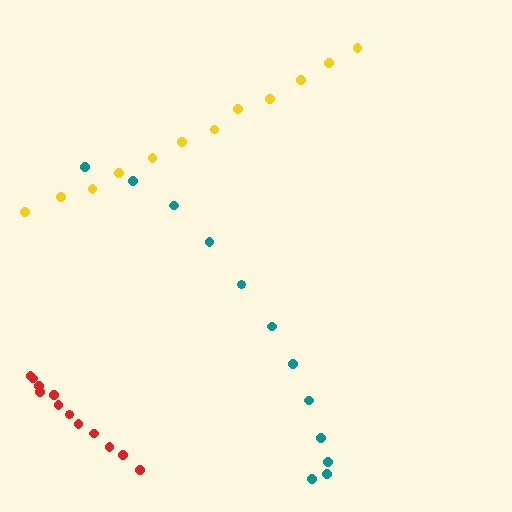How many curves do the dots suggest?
There are 3 distinct paths.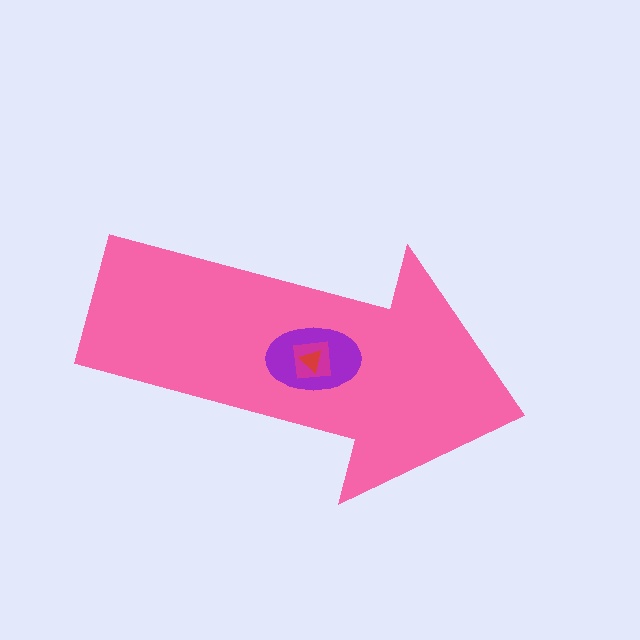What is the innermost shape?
The red triangle.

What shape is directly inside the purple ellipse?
The magenta square.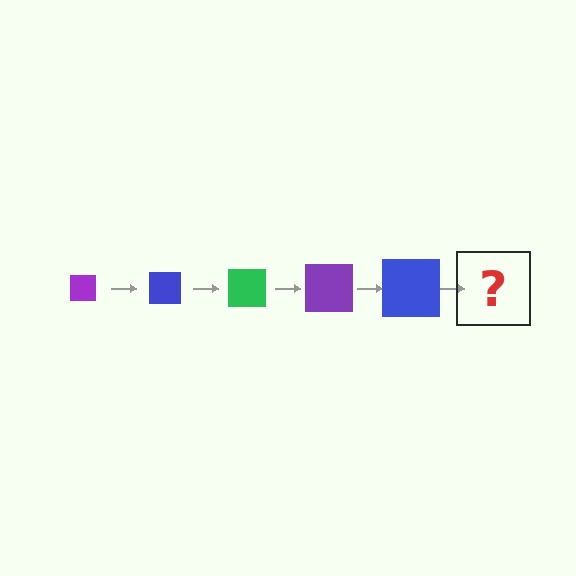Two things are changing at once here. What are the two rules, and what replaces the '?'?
The two rules are that the square grows larger each step and the color cycles through purple, blue, and green. The '?' should be a green square, larger than the previous one.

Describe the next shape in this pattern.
It should be a green square, larger than the previous one.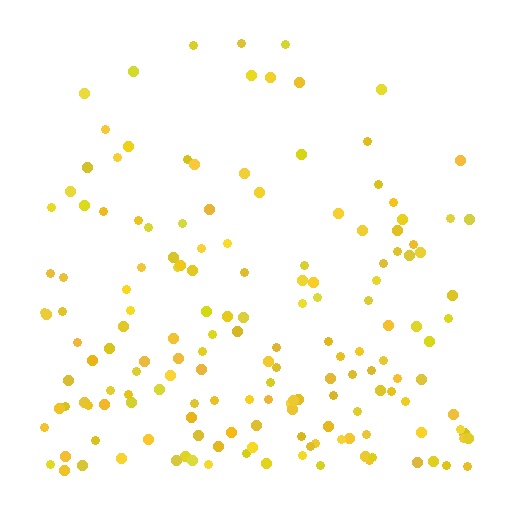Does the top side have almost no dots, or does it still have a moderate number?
Still a moderate number, just noticeably fewer than the bottom.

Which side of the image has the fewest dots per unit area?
The top.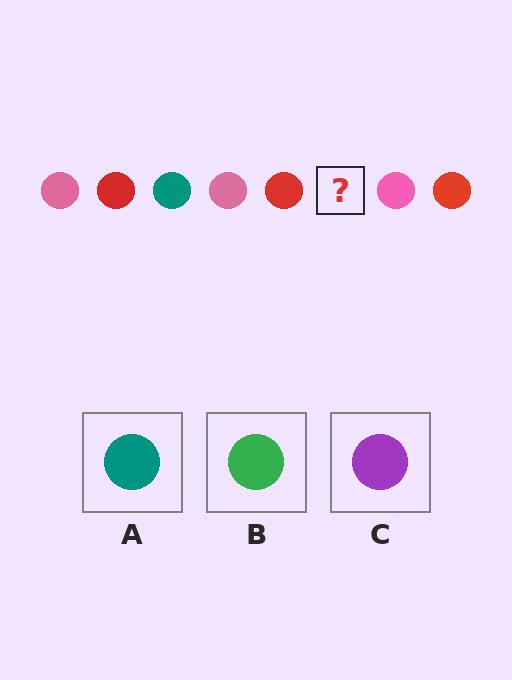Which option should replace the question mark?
Option A.